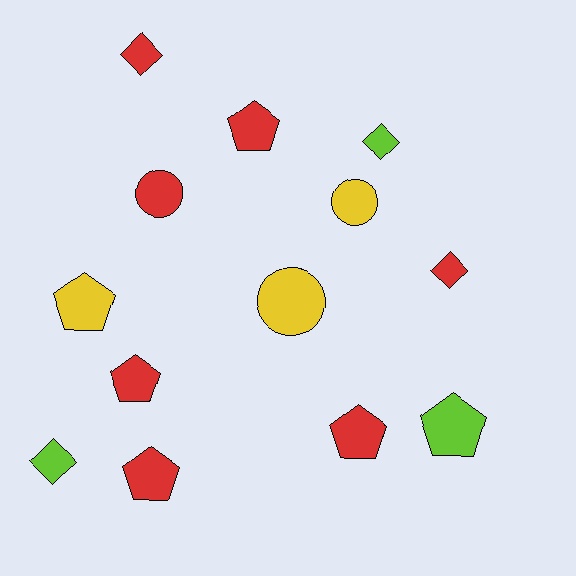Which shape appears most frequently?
Pentagon, with 6 objects.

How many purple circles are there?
There are no purple circles.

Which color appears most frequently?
Red, with 7 objects.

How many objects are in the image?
There are 13 objects.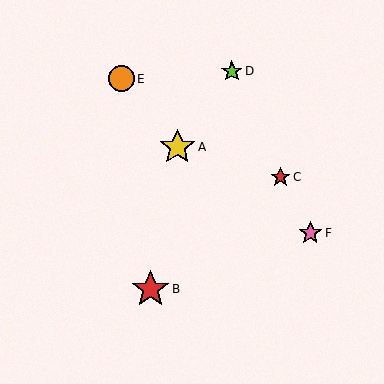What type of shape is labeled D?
Shape D is a lime star.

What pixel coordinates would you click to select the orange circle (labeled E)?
Click at (121, 79) to select the orange circle E.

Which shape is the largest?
The red star (labeled B) is the largest.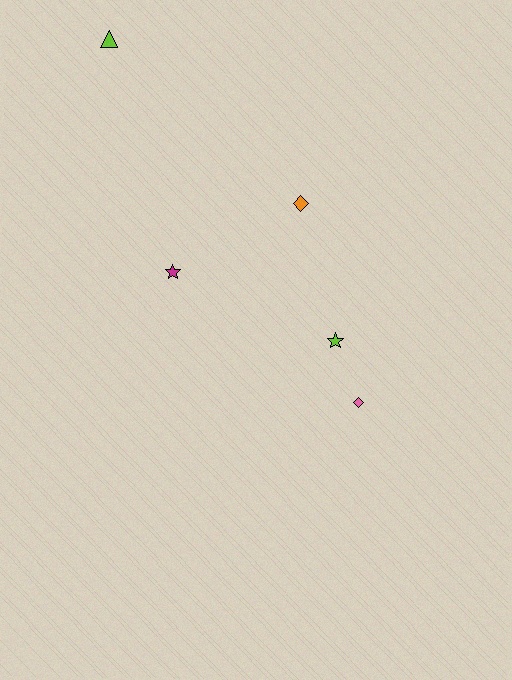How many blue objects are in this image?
There are no blue objects.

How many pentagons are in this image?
There are no pentagons.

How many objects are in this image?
There are 5 objects.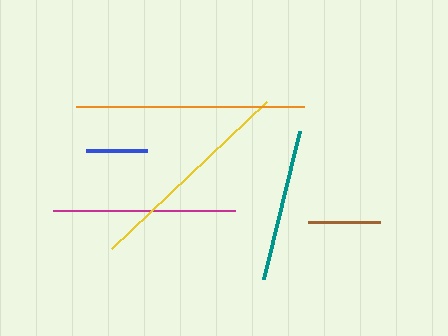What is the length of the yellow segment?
The yellow segment is approximately 214 pixels long.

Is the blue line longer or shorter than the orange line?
The orange line is longer than the blue line.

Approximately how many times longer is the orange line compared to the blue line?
The orange line is approximately 3.7 times the length of the blue line.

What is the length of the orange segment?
The orange segment is approximately 229 pixels long.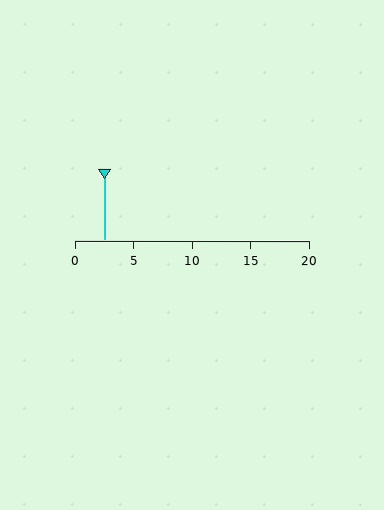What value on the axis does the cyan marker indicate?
The marker indicates approximately 2.5.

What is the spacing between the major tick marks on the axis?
The major ticks are spaced 5 apart.